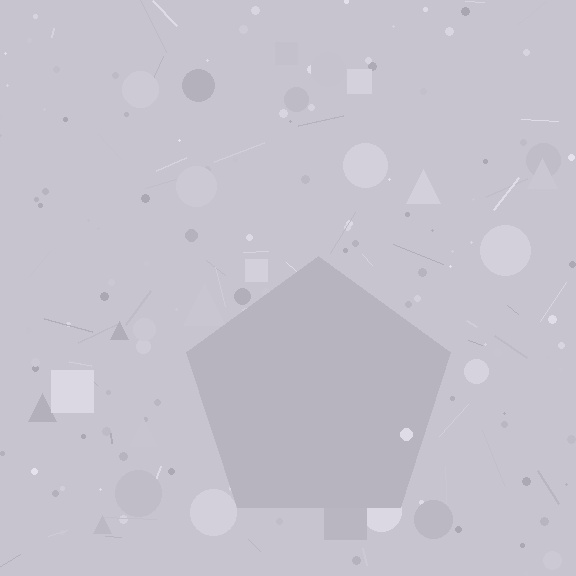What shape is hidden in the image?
A pentagon is hidden in the image.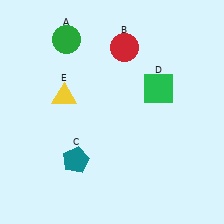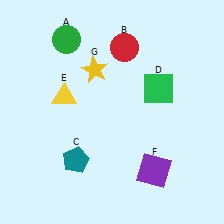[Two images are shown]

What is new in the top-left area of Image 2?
A yellow star (G) was added in the top-left area of Image 2.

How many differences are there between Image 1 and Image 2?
There are 2 differences between the two images.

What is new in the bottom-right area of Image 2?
A purple square (F) was added in the bottom-right area of Image 2.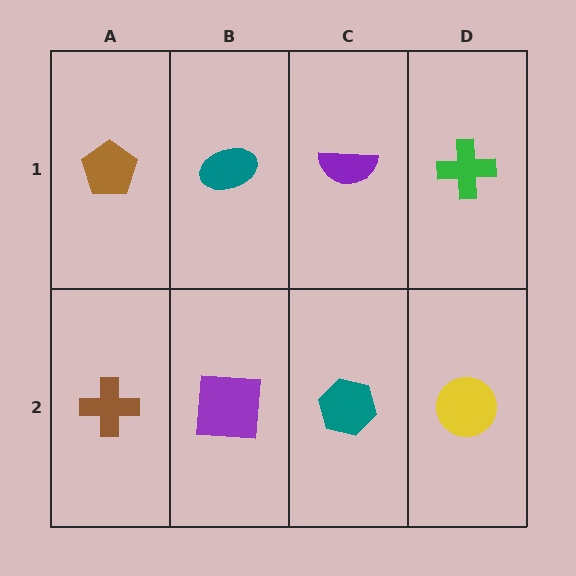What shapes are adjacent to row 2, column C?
A purple semicircle (row 1, column C), a purple square (row 2, column B), a yellow circle (row 2, column D).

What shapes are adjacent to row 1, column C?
A teal hexagon (row 2, column C), a teal ellipse (row 1, column B), a green cross (row 1, column D).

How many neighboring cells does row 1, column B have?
3.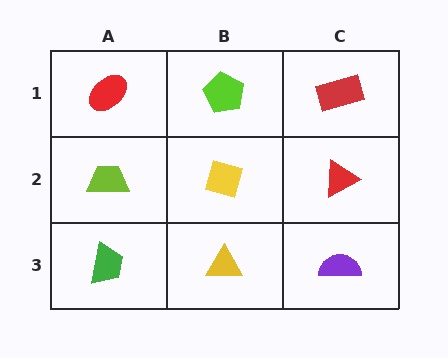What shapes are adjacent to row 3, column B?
A yellow square (row 2, column B), a green trapezoid (row 3, column A), a purple semicircle (row 3, column C).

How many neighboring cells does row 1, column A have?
2.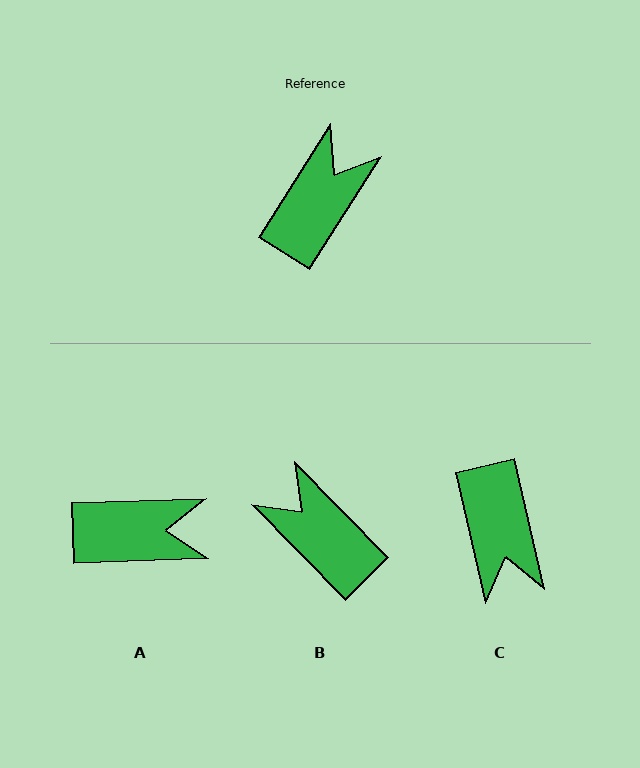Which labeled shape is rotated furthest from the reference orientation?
C, about 135 degrees away.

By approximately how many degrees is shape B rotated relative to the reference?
Approximately 77 degrees counter-clockwise.